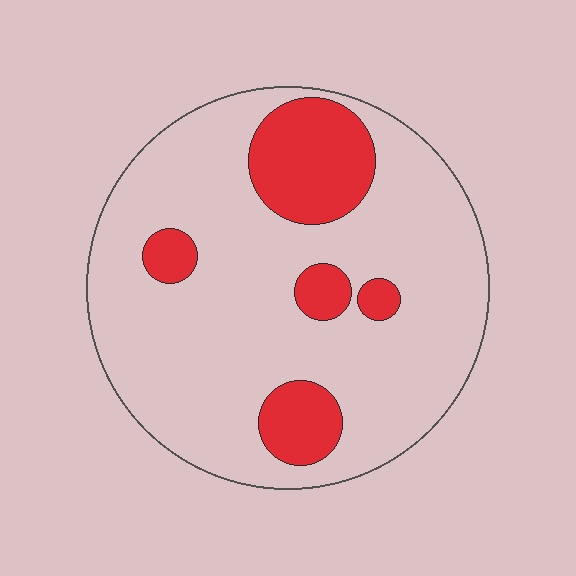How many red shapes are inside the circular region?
5.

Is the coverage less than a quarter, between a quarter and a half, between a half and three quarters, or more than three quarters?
Less than a quarter.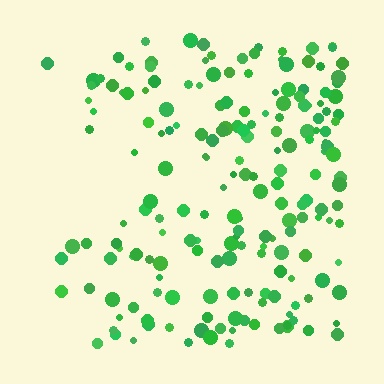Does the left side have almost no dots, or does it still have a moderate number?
Still a moderate number, just noticeably fewer than the right.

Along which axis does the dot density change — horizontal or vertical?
Horizontal.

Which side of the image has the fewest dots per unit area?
The left.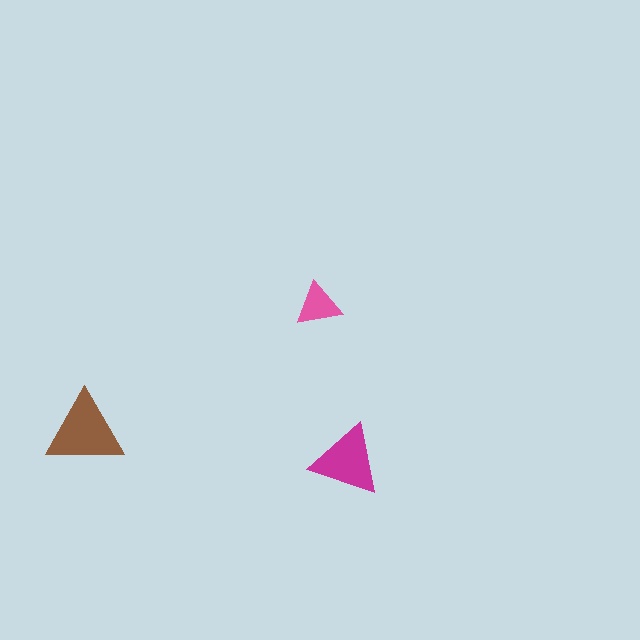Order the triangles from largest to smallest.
the brown one, the magenta one, the pink one.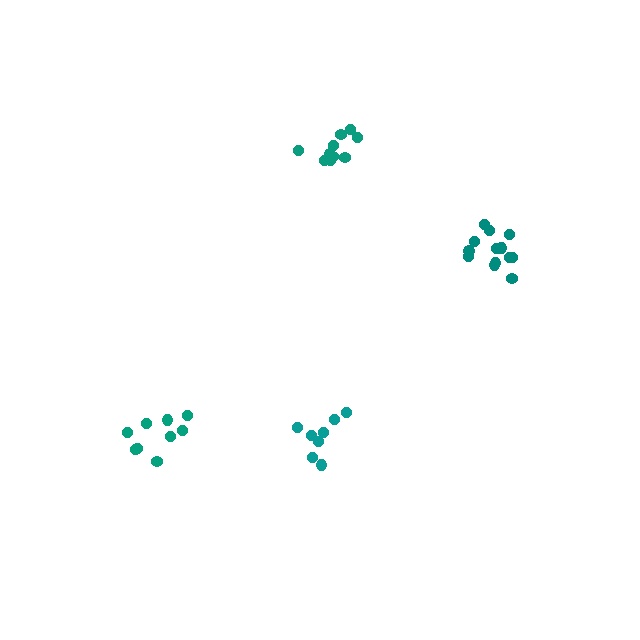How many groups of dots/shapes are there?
There are 4 groups.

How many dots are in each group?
Group 1: 9 dots, Group 2: 13 dots, Group 3: 8 dots, Group 4: 10 dots (40 total).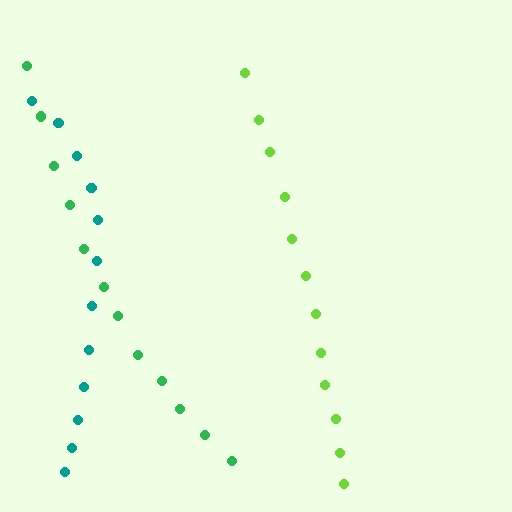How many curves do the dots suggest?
There are 3 distinct paths.